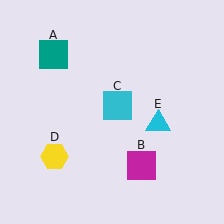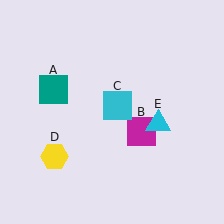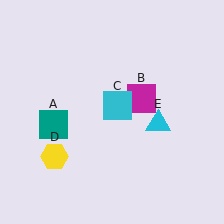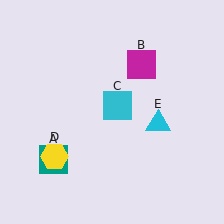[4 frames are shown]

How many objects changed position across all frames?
2 objects changed position: teal square (object A), magenta square (object B).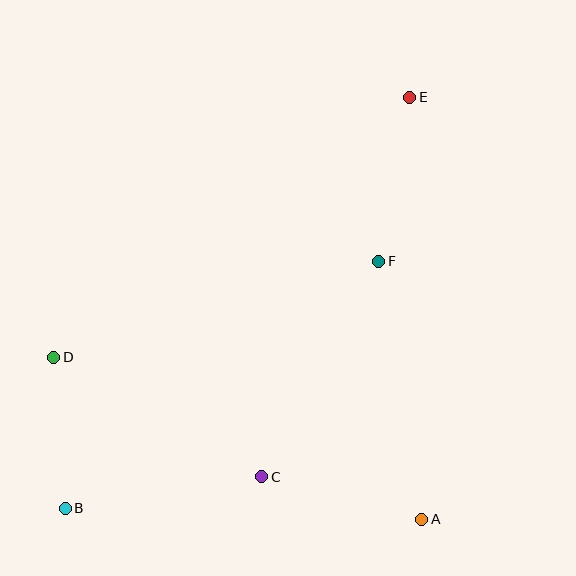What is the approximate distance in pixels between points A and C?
The distance between A and C is approximately 166 pixels.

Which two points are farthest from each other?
Points B and E are farthest from each other.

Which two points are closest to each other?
Points B and D are closest to each other.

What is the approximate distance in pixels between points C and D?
The distance between C and D is approximately 240 pixels.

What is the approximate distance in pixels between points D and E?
The distance between D and E is approximately 441 pixels.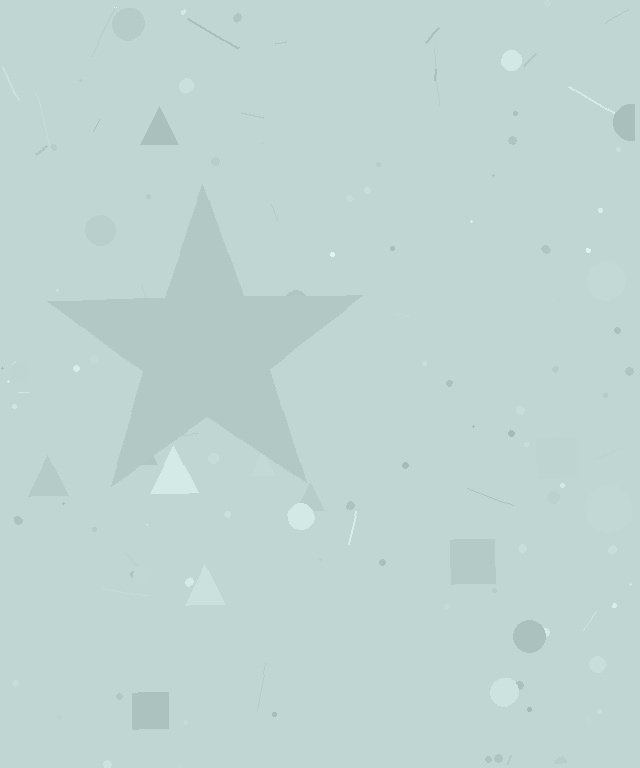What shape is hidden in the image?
A star is hidden in the image.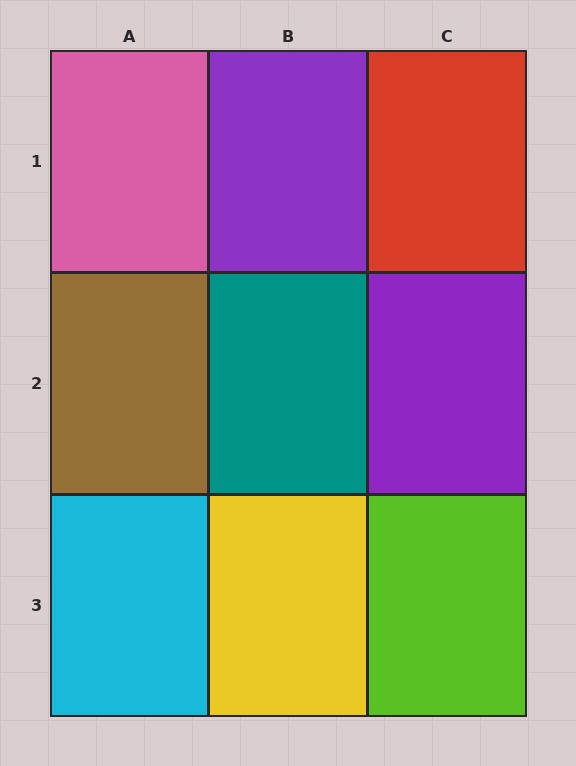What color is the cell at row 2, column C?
Purple.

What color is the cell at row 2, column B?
Teal.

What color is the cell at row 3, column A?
Cyan.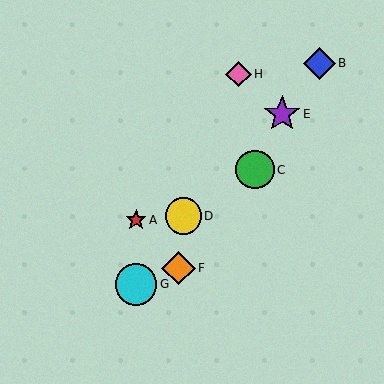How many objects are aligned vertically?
2 objects (A, G) are aligned vertically.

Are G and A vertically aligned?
Yes, both are at x≈136.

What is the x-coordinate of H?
Object H is at x≈239.